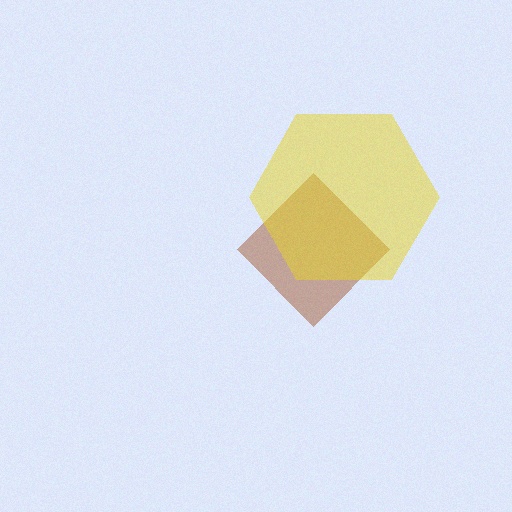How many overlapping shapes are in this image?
There are 2 overlapping shapes in the image.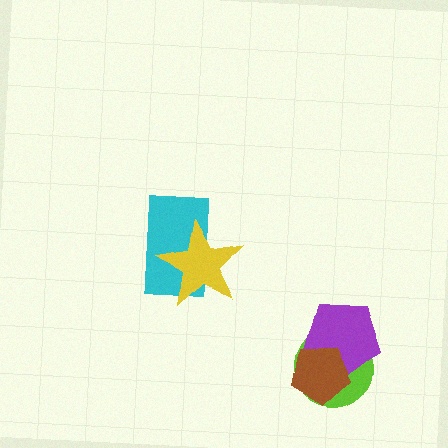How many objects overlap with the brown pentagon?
2 objects overlap with the brown pentagon.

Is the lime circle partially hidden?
Yes, it is partially covered by another shape.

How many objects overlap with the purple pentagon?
2 objects overlap with the purple pentagon.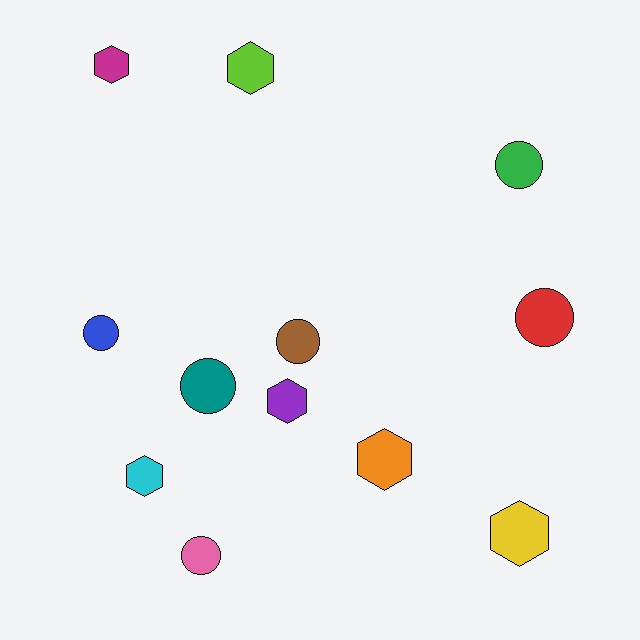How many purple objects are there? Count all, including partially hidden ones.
There is 1 purple object.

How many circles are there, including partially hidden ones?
There are 6 circles.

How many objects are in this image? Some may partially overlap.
There are 12 objects.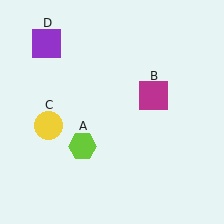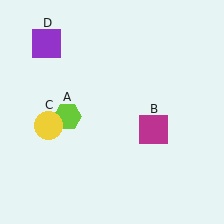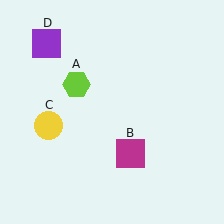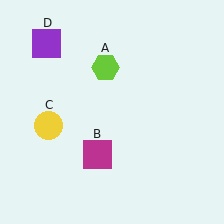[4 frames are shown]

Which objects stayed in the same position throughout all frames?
Yellow circle (object C) and purple square (object D) remained stationary.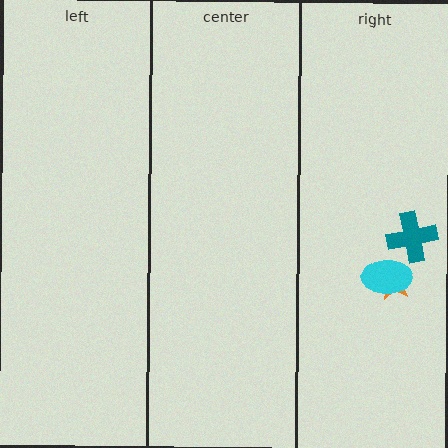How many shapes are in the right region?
3.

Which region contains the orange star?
The right region.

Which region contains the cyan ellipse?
The right region.